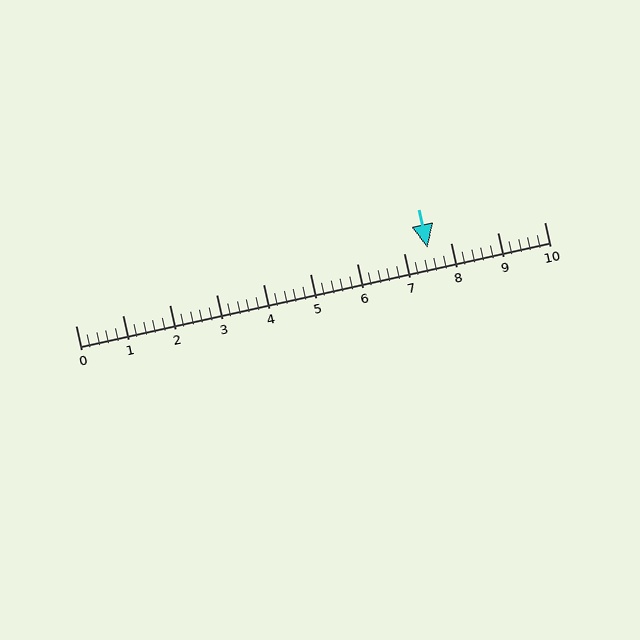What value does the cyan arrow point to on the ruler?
The cyan arrow points to approximately 7.5.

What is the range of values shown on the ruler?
The ruler shows values from 0 to 10.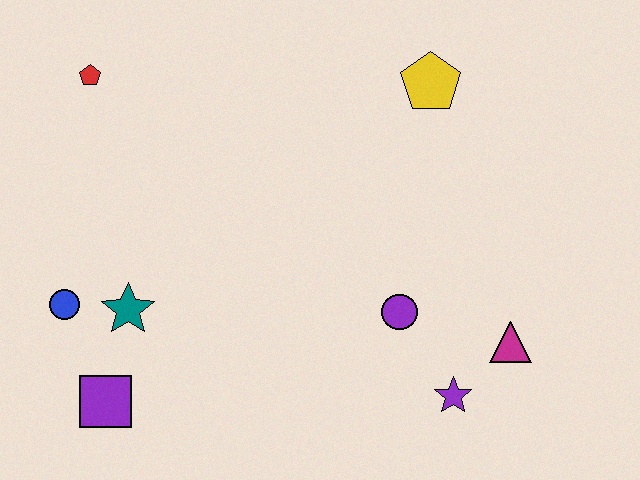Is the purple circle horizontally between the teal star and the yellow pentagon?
Yes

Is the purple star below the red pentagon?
Yes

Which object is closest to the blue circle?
The teal star is closest to the blue circle.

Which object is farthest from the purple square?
The yellow pentagon is farthest from the purple square.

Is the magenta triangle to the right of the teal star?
Yes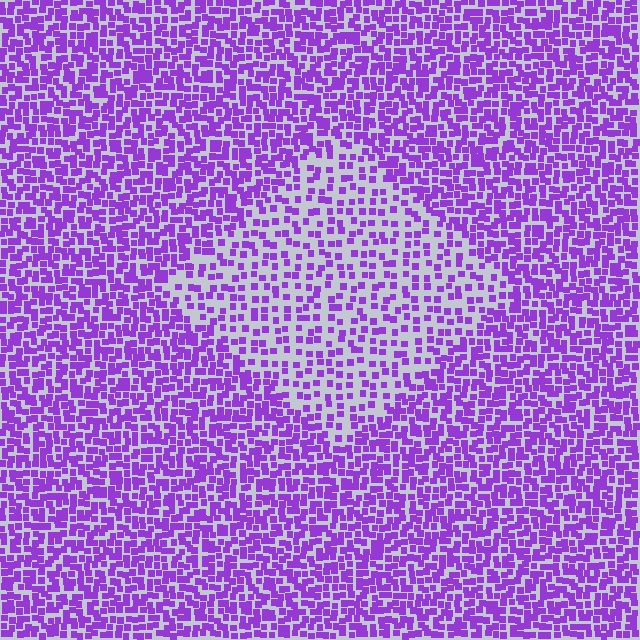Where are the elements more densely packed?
The elements are more densely packed outside the diamond boundary.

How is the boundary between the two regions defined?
The boundary is defined by a change in element density (approximately 2.0x ratio). All elements are the same color, size, and shape.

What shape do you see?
I see a diamond.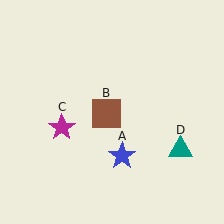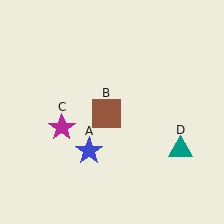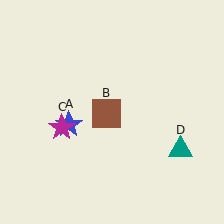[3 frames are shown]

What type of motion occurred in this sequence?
The blue star (object A) rotated clockwise around the center of the scene.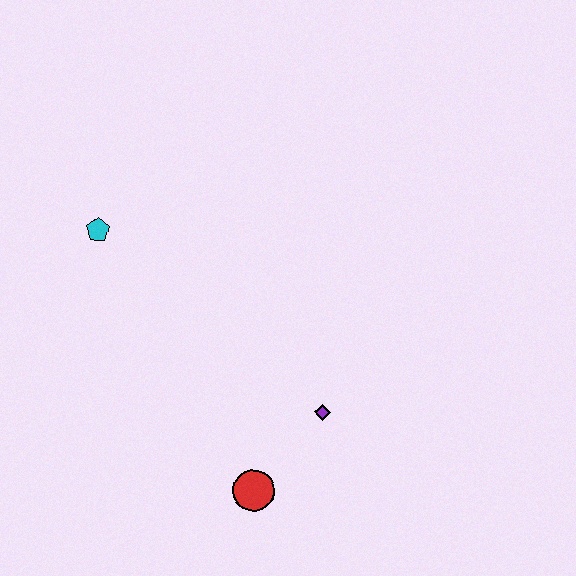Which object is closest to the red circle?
The purple diamond is closest to the red circle.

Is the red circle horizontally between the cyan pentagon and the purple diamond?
Yes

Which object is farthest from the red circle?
The cyan pentagon is farthest from the red circle.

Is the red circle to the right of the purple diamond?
No